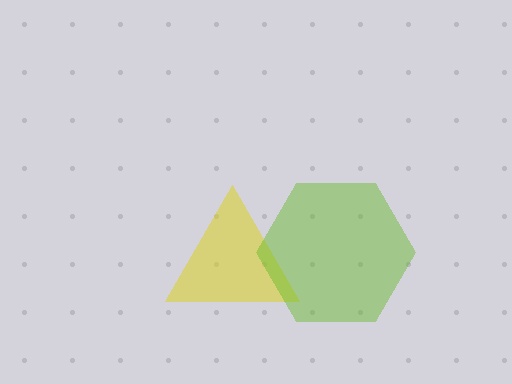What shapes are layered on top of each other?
The layered shapes are: a yellow triangle, a lime hexagon.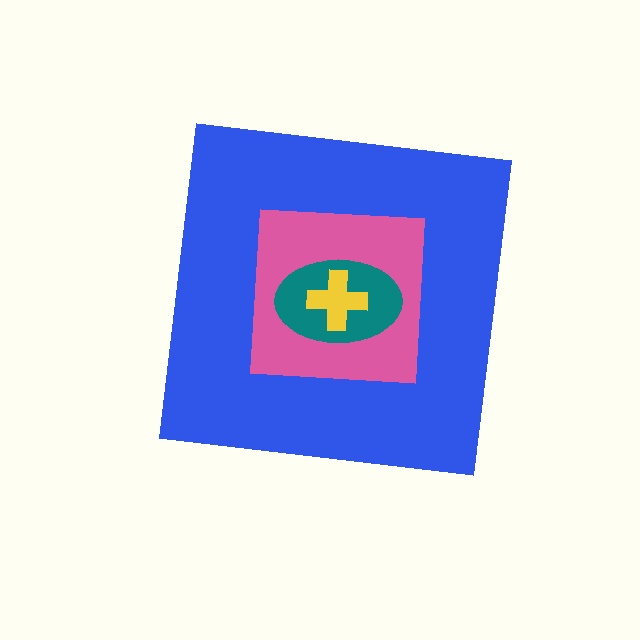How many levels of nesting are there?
4.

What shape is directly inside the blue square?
The pink square.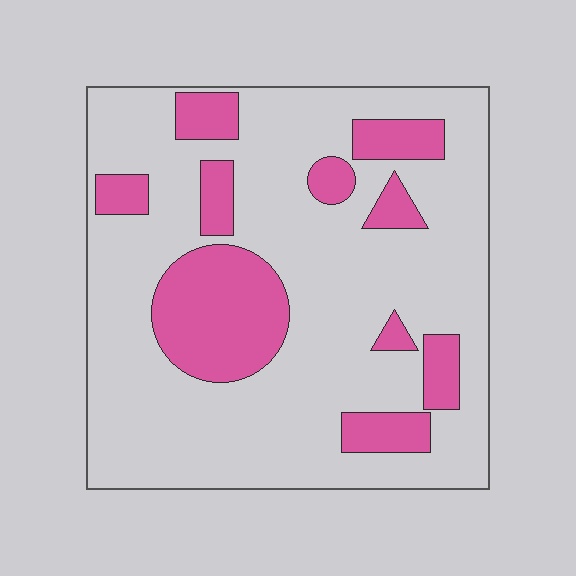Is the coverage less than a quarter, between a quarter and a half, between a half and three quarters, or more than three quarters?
Less than a quarter.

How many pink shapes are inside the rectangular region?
10.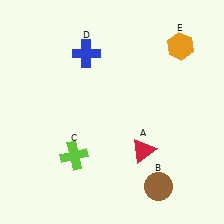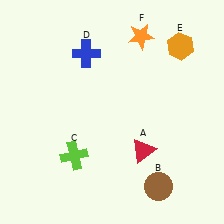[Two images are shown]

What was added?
An orange star (F) was added in Image 2.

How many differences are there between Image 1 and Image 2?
There is 1 difference between the two images.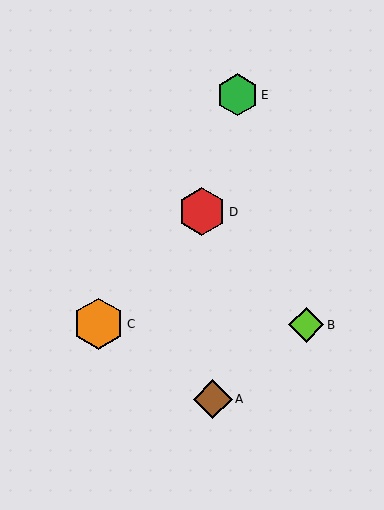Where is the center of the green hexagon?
The center of the green hexagon is at (237, 95).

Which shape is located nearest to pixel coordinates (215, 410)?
The brown diamond (labeled A) at (213, 399) is nearest to that location.